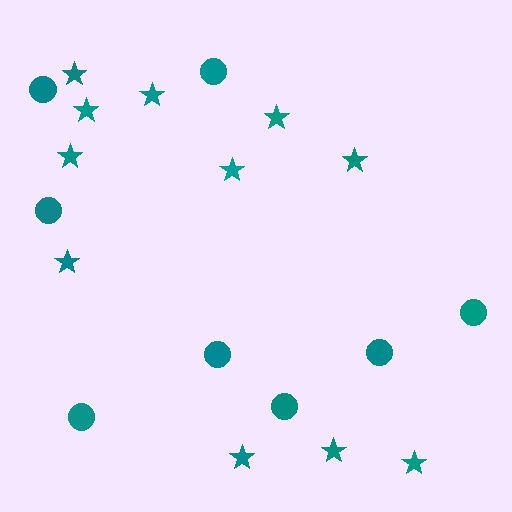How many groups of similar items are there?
There are 2 groups: one group of circles (8) and one group of stars (11).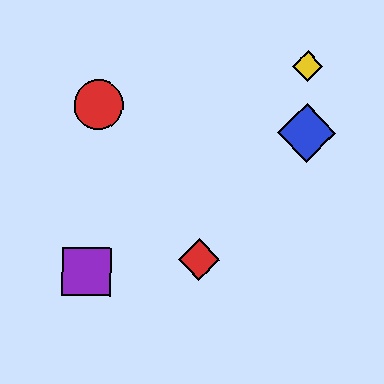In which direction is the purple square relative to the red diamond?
The purple square is to the left of the red diamond.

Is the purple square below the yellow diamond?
Yes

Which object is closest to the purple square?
The red diamond is closest to the purple square.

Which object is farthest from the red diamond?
The yellow diamond is farthest from the red diamond.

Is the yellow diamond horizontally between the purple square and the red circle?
No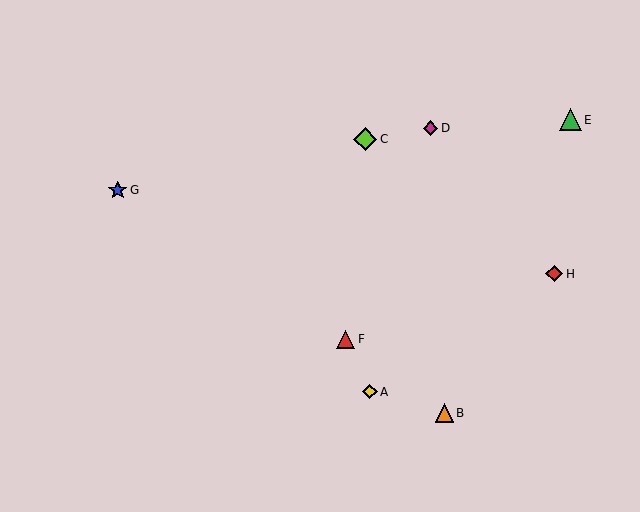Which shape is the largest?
The lime diamond (labeled C) is the largest.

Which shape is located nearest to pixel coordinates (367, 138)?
The lime diamond (labeled C) at (365, 139) is nearest to that location.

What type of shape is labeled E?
Shape E is a green triangle.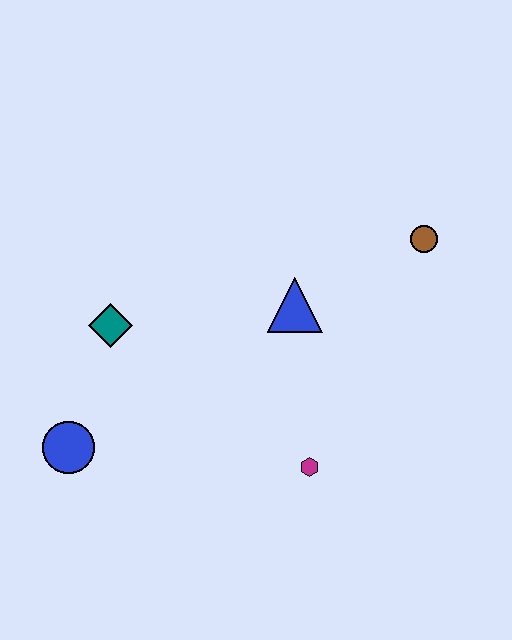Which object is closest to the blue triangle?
The brown circle is closest to the blue triangle.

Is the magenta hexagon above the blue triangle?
No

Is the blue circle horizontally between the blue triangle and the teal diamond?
No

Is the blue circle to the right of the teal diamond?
No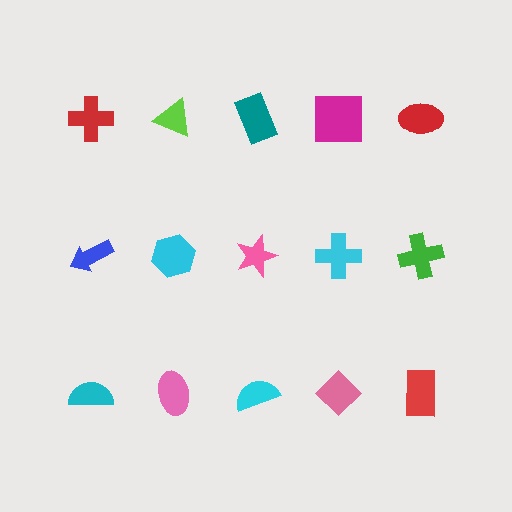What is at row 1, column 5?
A red ellipse.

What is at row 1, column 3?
A teal rectangle.